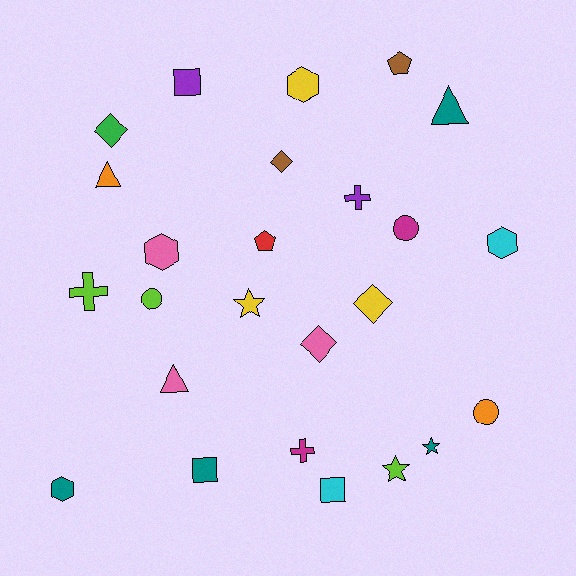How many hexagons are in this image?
There are 4 hexagons.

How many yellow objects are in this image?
There are 3 yellow objects.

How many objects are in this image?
There are 25 objects.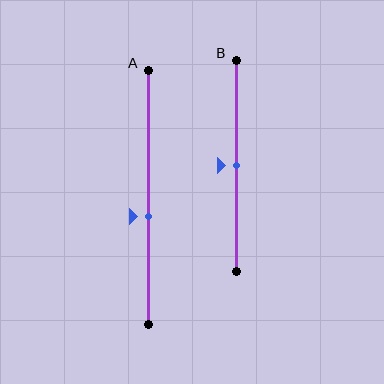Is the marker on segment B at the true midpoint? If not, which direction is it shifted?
Yes, the marker on segment B is at the true midpoint.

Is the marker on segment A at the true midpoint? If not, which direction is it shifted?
No, the marker on segment A is shifted downward by about 8% of the segment length.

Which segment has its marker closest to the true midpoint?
Segment B has its marker closest to the true midpoint.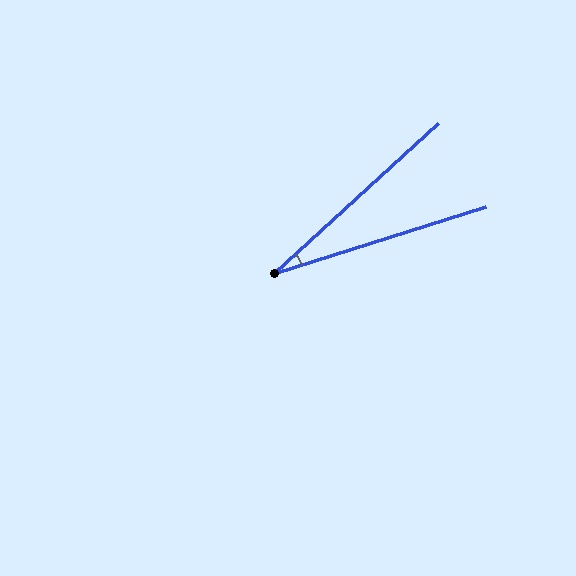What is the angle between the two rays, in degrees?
Approximately 25 degrees.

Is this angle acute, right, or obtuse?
It is acute.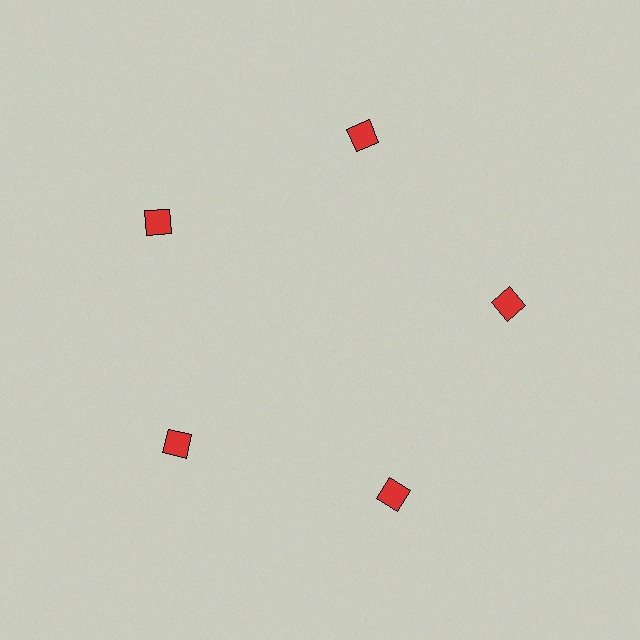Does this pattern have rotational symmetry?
Yes, this pattern has 5-fold rotational symmetry. It looks the same after rotating 72 degrees around the center.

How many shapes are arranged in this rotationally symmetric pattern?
There are 5 shapes, arranged in 5 groups of 1.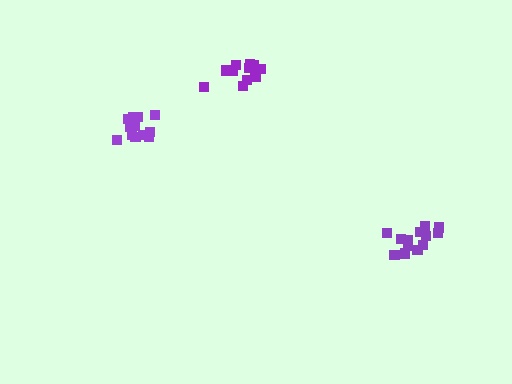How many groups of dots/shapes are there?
There are 3 groups.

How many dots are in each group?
Group 1: 13 dots, Group 2: 12 dots, Group 3: 15 dots (40 total).